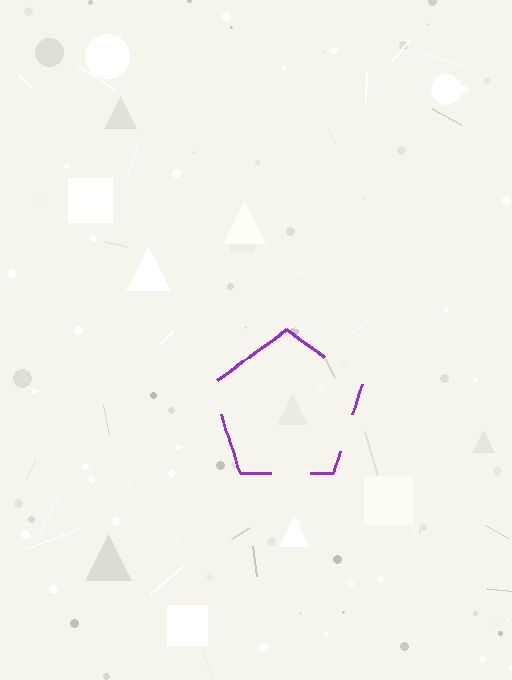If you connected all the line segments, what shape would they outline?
They would outline a pentagon.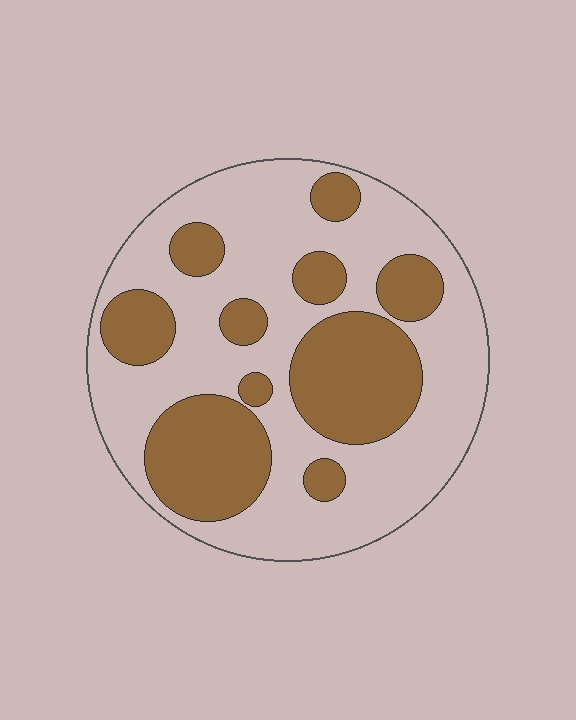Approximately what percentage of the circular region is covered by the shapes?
Approximately 35%.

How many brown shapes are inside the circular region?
10.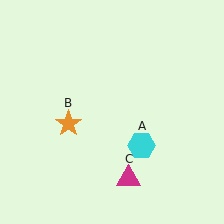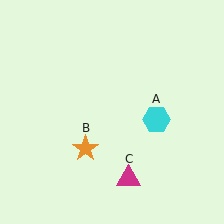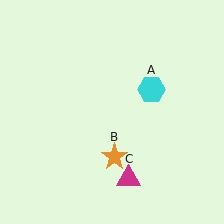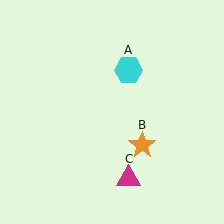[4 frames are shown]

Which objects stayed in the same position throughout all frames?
Magenta triangle (object C) remained stationary.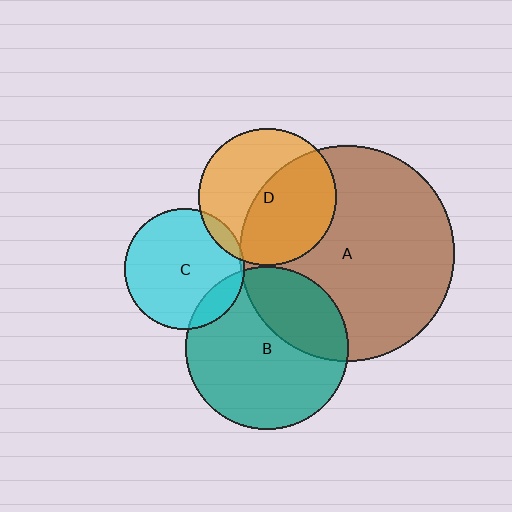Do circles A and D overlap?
Yes.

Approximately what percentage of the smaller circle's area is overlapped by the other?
Approximately 55%.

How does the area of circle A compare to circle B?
Approximately 1.8 times.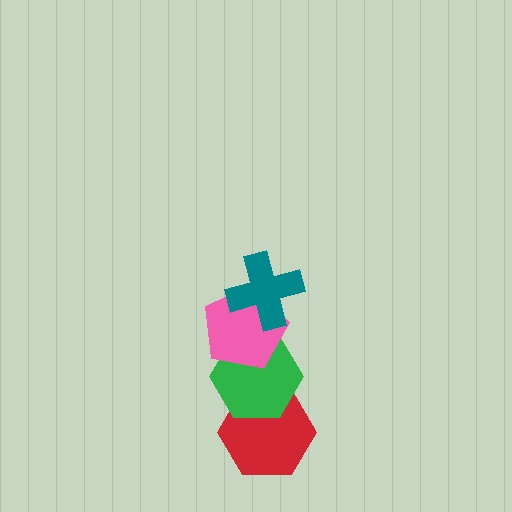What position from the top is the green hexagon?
The green hexagon is 3rd from the top.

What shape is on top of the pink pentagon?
The teal cross is on top of the pink pentagon.